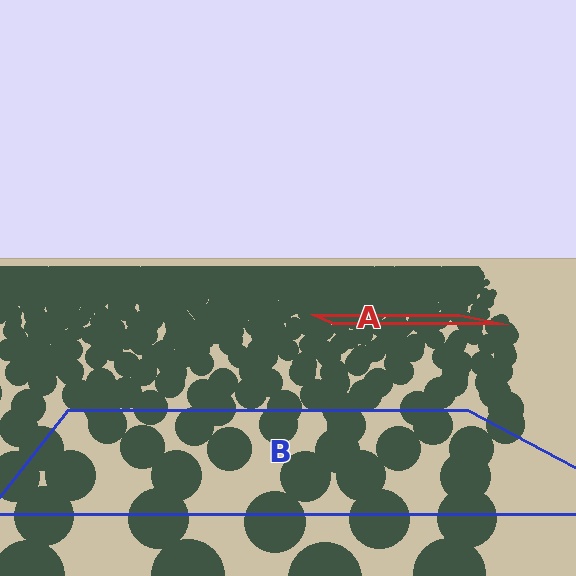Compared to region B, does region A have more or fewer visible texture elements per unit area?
Region A has more texture elements per unit area — they are packed more densely because it is farther away.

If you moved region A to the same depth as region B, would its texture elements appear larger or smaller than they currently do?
They would appear larger. At a closer depth, the same texture elements are projected at a bigger on-screen size.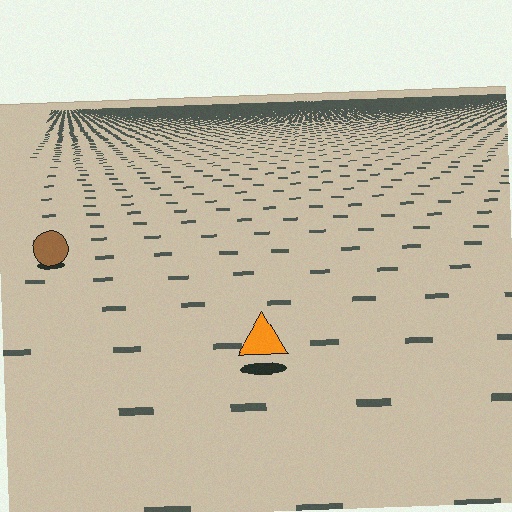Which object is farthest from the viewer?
The brown circle is farthest from the viewer. It appears smaller and the ground texture around it is denser.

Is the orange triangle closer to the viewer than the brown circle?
Yes. The orange triangle is closer — you can tell from the texture gradient: the ground texture is coarser near it.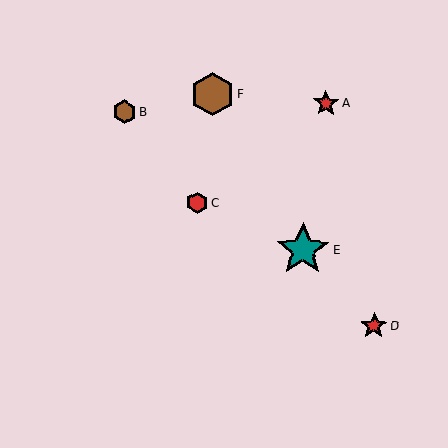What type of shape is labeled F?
Shape F is a brown hexagon.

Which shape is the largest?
The teal star (labeled E) is the largest.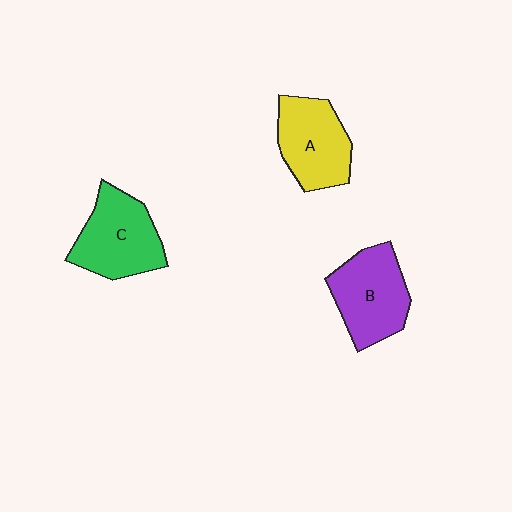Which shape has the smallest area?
Shape A (yellow).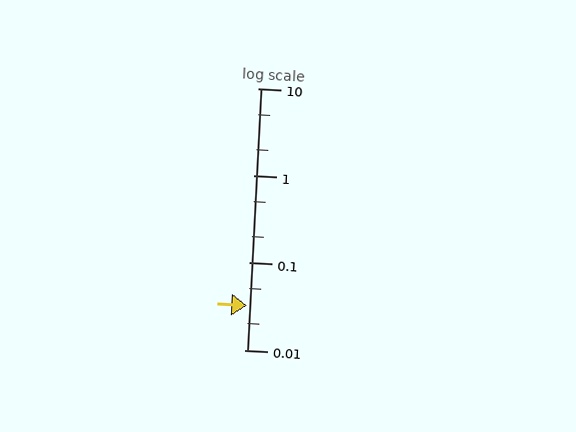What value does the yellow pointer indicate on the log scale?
The pointer indicates approximately 0.032.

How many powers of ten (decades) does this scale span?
The scale spans 3 decades, from 0.01 to 10.